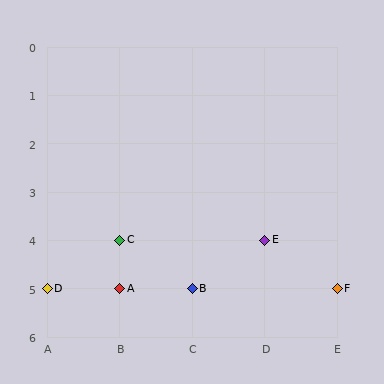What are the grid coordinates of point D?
Point D is at grid coordinates (A, 5).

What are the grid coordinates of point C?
Point C is at grid coordinates (B, 4).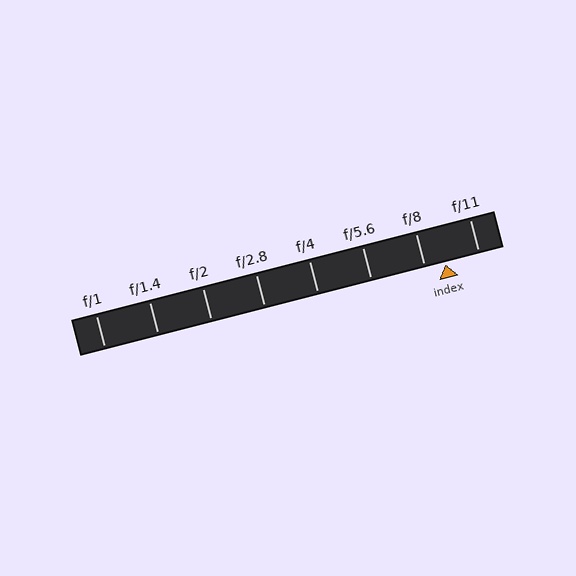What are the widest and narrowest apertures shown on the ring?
The widest aperture shown is f/1 and the narrowest is f/11.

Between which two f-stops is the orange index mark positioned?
The index mark is between f/8 and f/11.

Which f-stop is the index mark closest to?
The index mark is closest to f/8.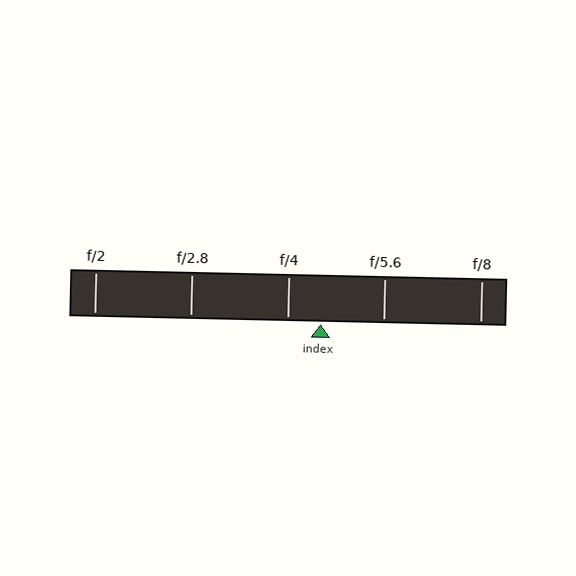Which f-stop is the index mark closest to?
The index mark is closest to f/4.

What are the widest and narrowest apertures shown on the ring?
The widest aperture shown is f/2 and the narrowest is f/8.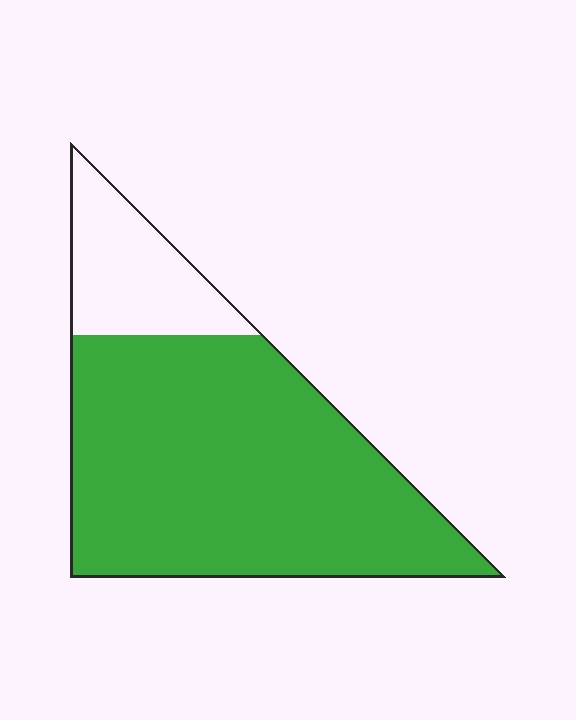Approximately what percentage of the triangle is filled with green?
Approximately 80%.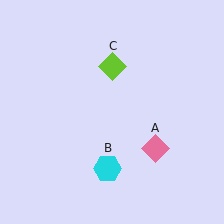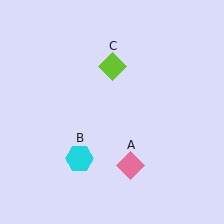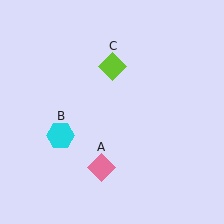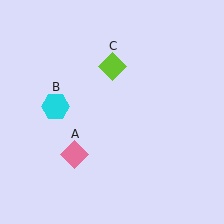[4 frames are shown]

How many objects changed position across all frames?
2 objects changed position: pink diamond (object A), cyan hexagon (object B).